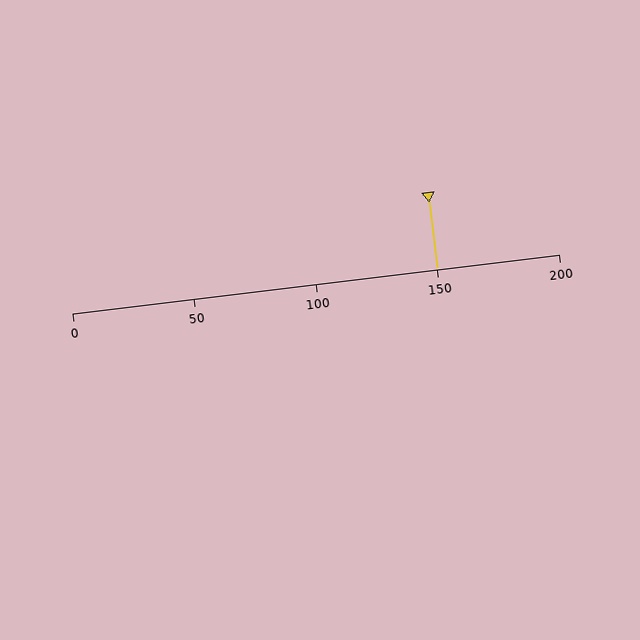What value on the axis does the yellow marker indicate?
The marker indicates approximately 150.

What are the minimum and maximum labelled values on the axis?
The axis runs from 0 to 200.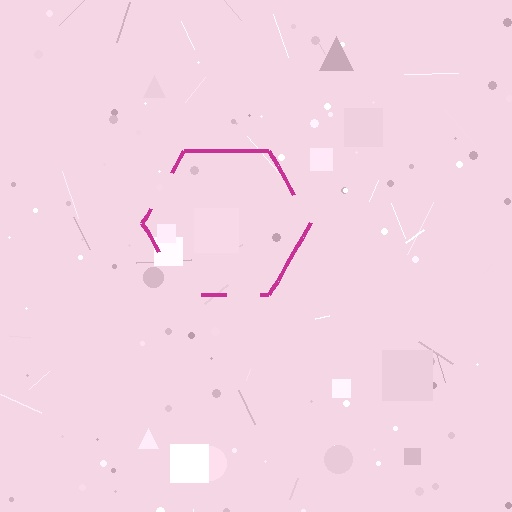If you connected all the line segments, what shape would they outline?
They would outline a hexagon.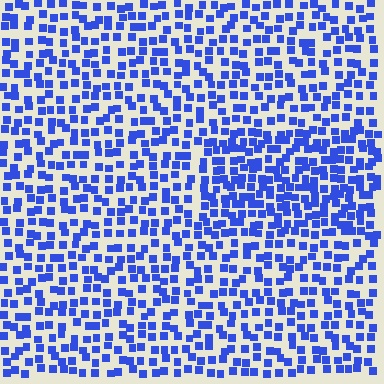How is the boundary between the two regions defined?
The boundary is defined by a change in element density (approximately 1.6x ratio). All elements are the same color, size, and shape.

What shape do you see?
I see a rectangle.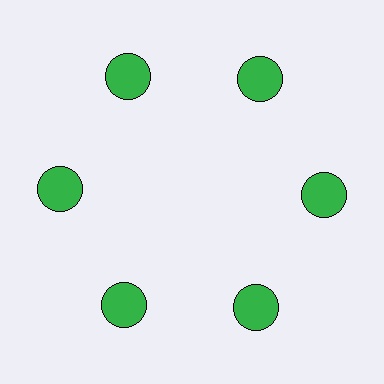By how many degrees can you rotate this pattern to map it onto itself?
The pattern maps onto itself every 60 degrees of rotation.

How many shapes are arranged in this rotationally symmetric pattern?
There are 6 shapes, arranged in 6 groups of 1.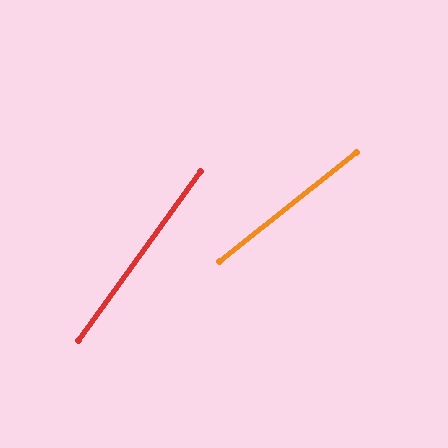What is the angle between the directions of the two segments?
Approximately 16 degrees.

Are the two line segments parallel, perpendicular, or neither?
Neither parallel nor perpendicular — they differ by about 16°.